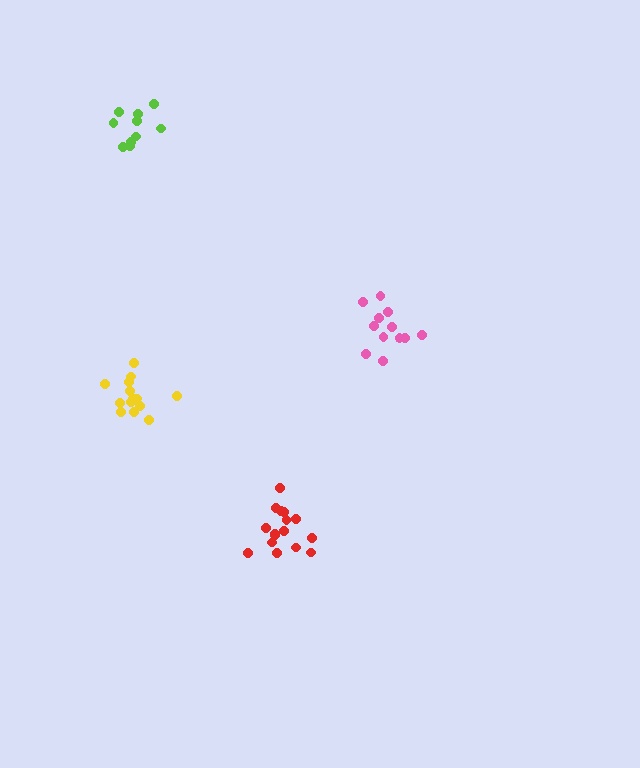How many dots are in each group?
Group 1: 14 dots, Group 2: 13 dots, Group 3: 16 dots, Group 4: 10 dots (53 total).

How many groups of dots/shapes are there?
There are 4 groups.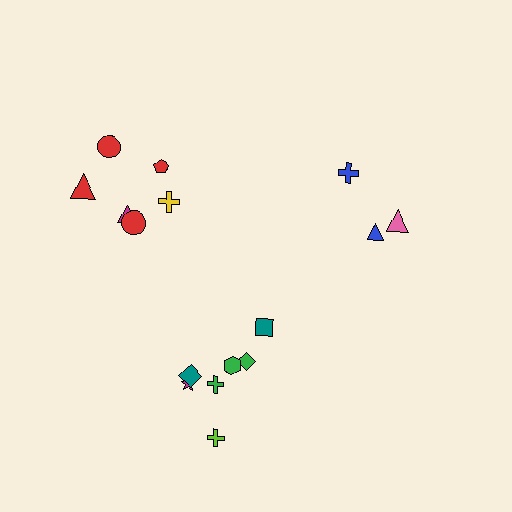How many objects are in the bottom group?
There are 7 objects.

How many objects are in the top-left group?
There are 6 objects.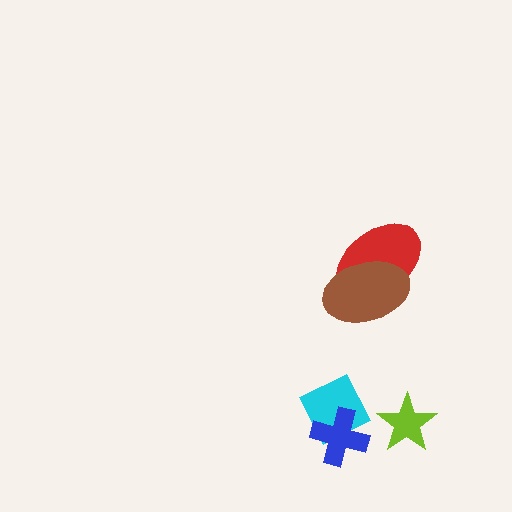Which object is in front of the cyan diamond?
The blue cross is in front of the cyan diamond.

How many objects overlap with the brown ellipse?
1 object overlaps with the brown ellipse.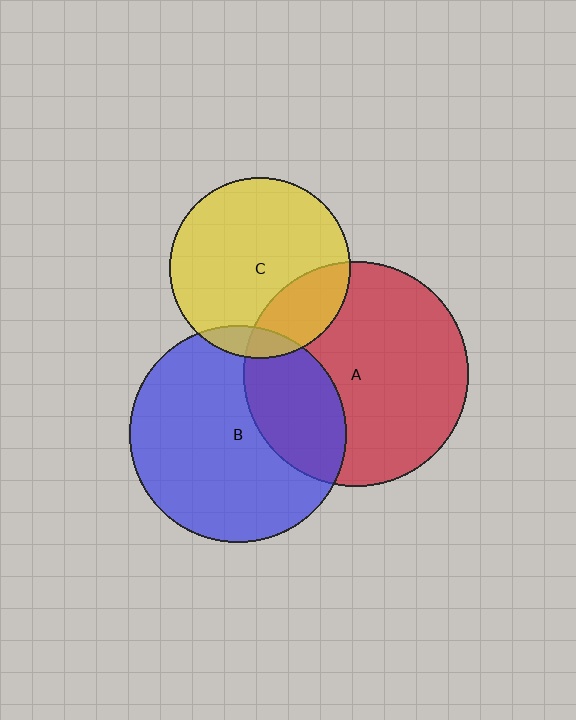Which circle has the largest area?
Circle A (red).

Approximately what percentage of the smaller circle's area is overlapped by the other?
Approximately 25%.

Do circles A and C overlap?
Yes.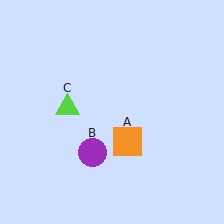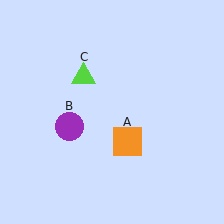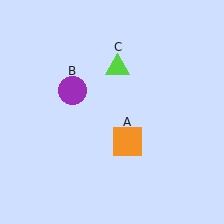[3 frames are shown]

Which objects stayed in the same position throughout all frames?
Orange square (object A) remained stationary.